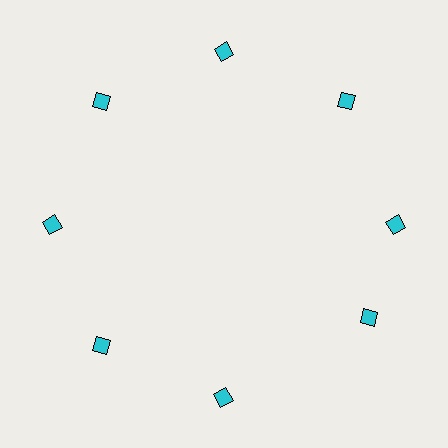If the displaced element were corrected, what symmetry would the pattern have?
It would have 8-fold rotational symmetry — the pattern would map onto itself every 45 degrees.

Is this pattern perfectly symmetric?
No. The 8 cyan diamonds are arranged in a ring, but one element near the 4 o'clock position is rotated out of alignment along the ring, breaking the 8-fold rotational symmetry.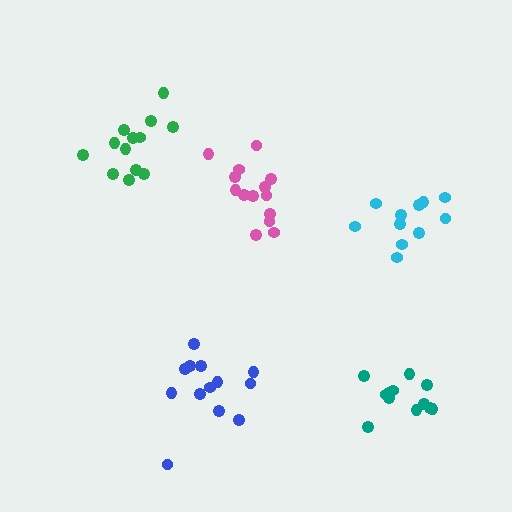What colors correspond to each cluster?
The clusters are colored: pink, teal, green, blue, cyan.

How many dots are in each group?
Group 1: 14 dots, Group 2: 12 dots, Group 3: 13 dots, Group 4: 13 dots, Group 5: 11 dots (63 total).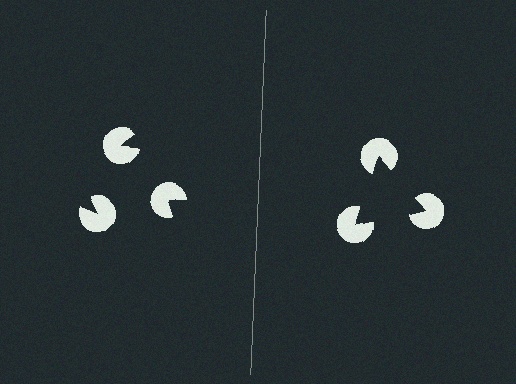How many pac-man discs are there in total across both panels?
6 — 3 on each side.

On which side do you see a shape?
An illusory triangle appears on the right side. On the left side the wedge cuts are rotated, so no coherent shape forms.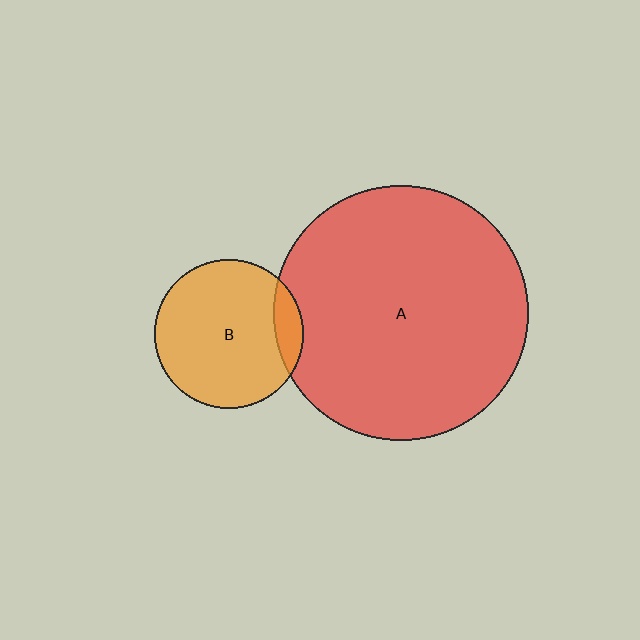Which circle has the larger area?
Circle A (red).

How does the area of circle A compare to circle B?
Approximately 2.9 times.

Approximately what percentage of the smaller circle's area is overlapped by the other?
Approximately 10%.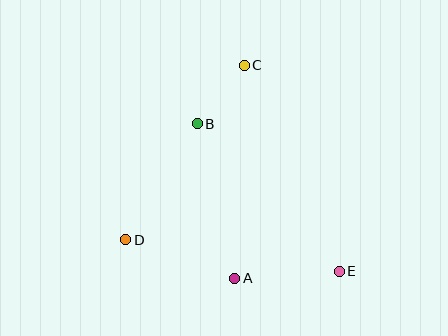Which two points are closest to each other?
Points B and C are closest to each other.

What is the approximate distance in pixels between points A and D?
The distance between A and D is approximately 116 pixels.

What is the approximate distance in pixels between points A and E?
The distance between A and E is approximately 105 pixels.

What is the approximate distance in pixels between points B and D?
The distance between B and D is approximately 136 pixels.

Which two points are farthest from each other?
Points C and E are farthest from each other.